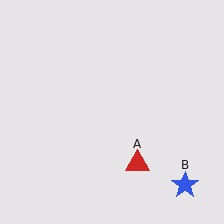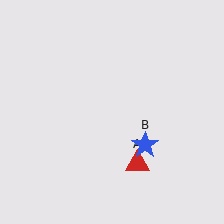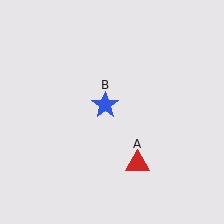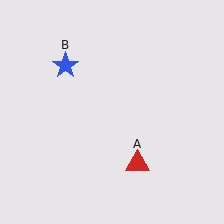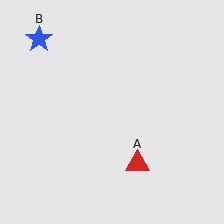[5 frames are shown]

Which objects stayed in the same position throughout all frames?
Red triangle (object A) remained stationary.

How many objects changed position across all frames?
1 object changed position: blue star (object B).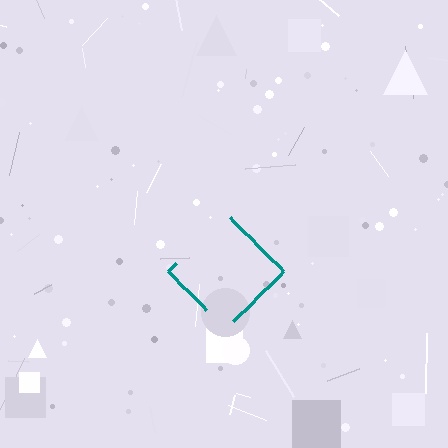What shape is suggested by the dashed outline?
The dashed outline suggests a diamond.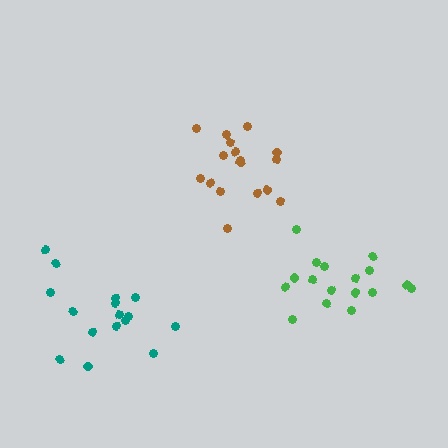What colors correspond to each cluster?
The clusters are colored: teal, brown, green.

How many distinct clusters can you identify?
There are 3 distinct clusters.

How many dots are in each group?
Group 1: 16 dots, Group 2: 17 dots, Group 3: 17 dots (50 total).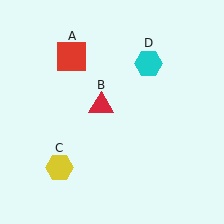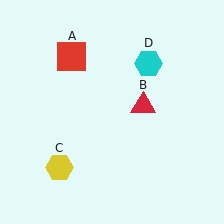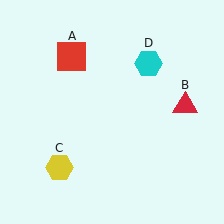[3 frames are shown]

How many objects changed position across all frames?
1 object changed position: red triangle (object B).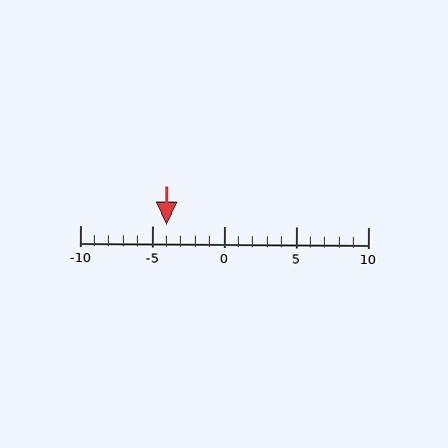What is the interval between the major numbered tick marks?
The major tick marks are spaced 5 units apart.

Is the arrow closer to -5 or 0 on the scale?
The arrow is closer to -5.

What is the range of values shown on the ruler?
The ruler shows values from -10 to 10.